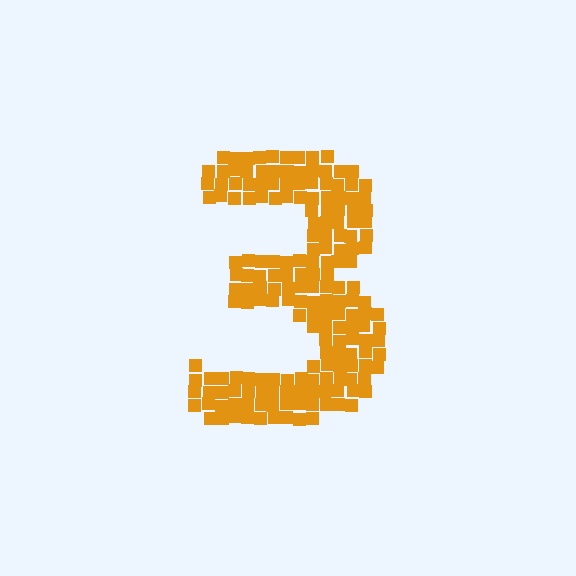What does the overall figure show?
The overall figure shows the digit 3.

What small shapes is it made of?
It is made of small squares.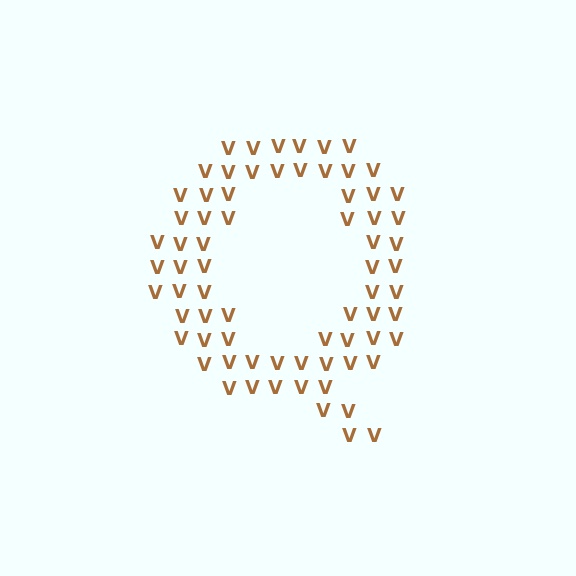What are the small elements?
The small elements are letter V's.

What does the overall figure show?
The overall figure shows the letter Q.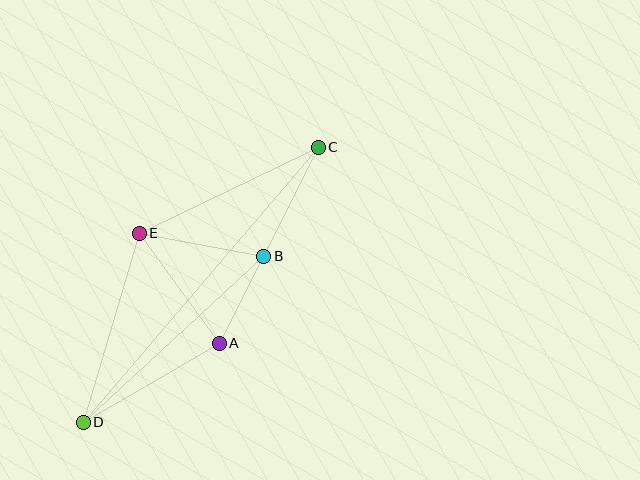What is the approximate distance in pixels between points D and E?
The distance between D and E is approximately 197 pixels.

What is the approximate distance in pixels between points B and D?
The distance between B and D is approximately 245 pixels.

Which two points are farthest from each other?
Points C and D are farthest from each other.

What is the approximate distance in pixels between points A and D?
The distance between A and D is approximately 157 pixels.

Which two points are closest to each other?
Points A and B are closest to each other.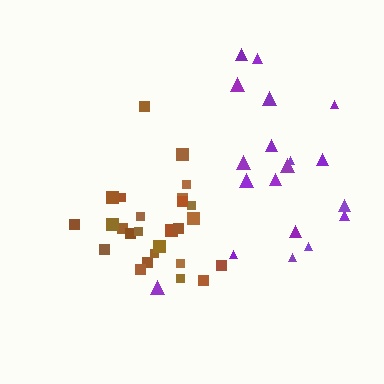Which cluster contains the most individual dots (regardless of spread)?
Brown (26).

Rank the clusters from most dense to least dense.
brown, purple.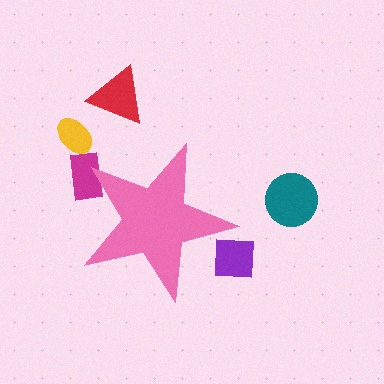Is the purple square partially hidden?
Yes, the purple square is partially hidden behind the pink star.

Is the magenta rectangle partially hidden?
Yes, the magenta rectangle is partially hidden behind the pink star.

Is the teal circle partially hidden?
No, the teal circle is fully visible.